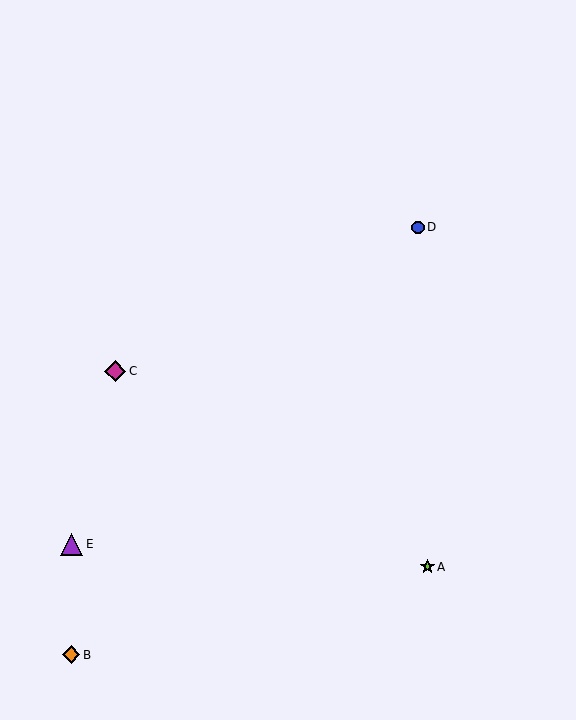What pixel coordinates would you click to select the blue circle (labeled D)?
Click at (418, 227) to select the blue circle D.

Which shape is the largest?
The purple triangle (labeled E) is the largest.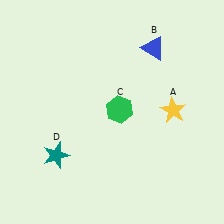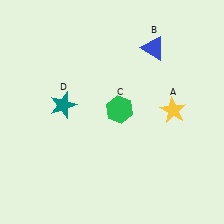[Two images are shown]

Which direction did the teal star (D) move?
The teal star (D) moved up.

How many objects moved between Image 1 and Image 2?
1 object moved between the two images.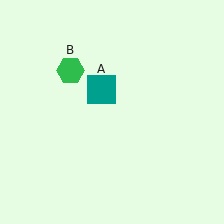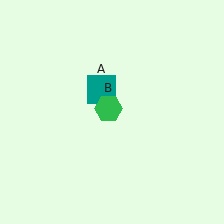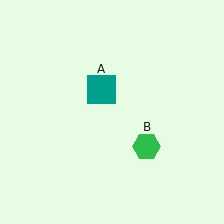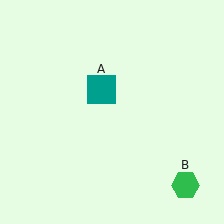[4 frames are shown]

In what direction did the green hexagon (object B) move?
The green hexagon (object B) moved down and to the right.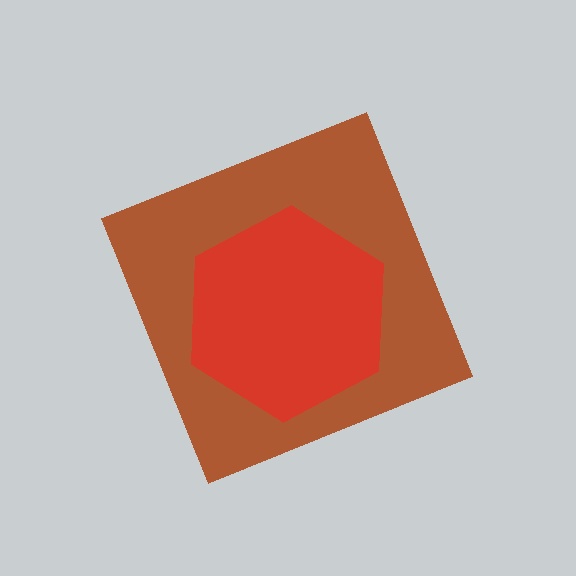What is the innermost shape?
The red hexagon.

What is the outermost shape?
The brown diamond.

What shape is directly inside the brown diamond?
The red hexagon.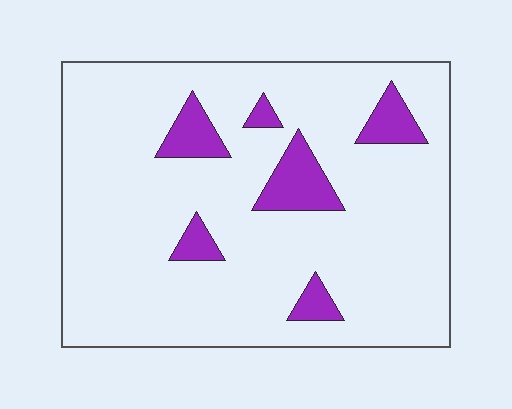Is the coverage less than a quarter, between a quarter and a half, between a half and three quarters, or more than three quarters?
Less than a quarter.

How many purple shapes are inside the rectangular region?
6.